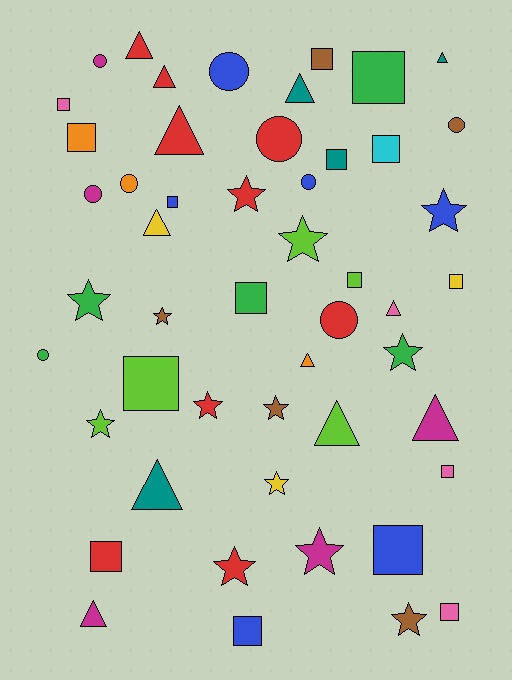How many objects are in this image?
There are 50 objects.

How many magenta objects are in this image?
There are 5 magenta objects.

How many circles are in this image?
There are 9 circles.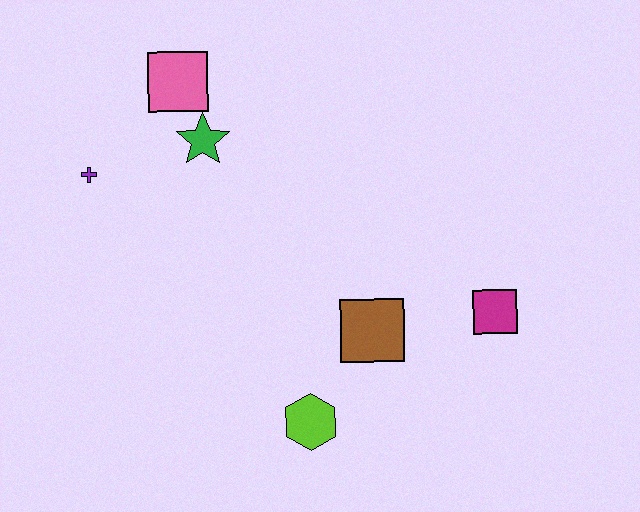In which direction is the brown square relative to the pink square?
The brown square is below the pink square.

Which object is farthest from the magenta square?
The purple cross is farthest from the magenta square.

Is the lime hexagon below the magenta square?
Yes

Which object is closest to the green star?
The pink square is closest to the green star.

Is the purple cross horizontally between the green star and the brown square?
No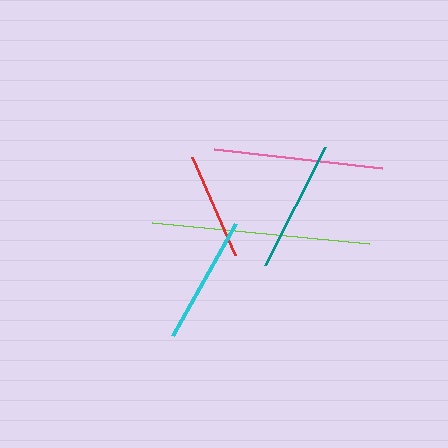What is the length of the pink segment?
The pink segment is approximately 168 pixels long.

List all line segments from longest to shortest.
From longest to shortest: lime, pink, teal, cyan, red.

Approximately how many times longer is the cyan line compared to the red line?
The cyan line is approximately 1.2 times the length of the red line.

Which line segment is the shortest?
The red line is the shortest at approximately 107 pixels.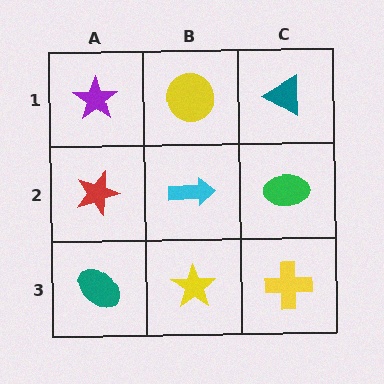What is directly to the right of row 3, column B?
A yellow cross.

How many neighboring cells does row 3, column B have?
3.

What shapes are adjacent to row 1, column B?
A cyan arrow (row 2, column B), a purple star (row 1, column A), a teal triangle (row 1, column C).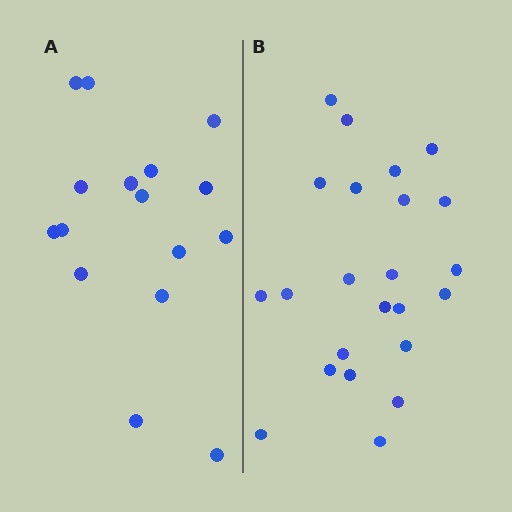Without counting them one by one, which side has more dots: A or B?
Region B (the right region) has more dots.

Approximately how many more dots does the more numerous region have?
Region B has roughly 8 or so more dots than region A.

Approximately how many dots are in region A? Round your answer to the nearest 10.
About 20 dots. (The exact count is 16, which rounds to 20.)